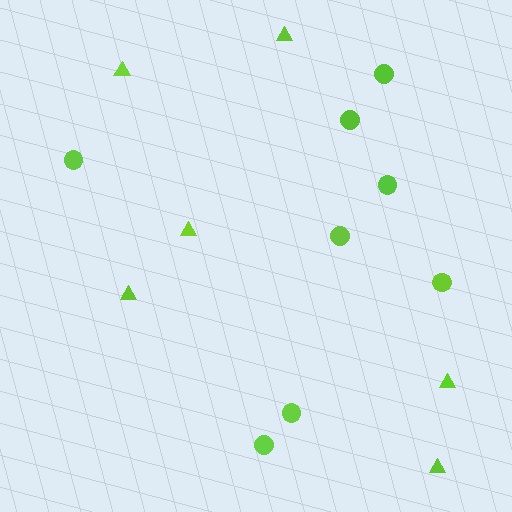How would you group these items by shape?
There are 2 groups: one group of triangles (6) and one group of circles (8).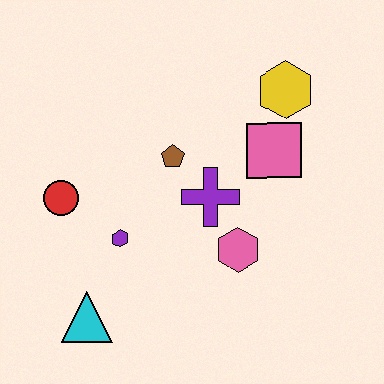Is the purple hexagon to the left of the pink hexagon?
Yes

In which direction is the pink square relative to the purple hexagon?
The pink square is to the right of the purple hexagon.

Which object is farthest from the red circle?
The yellow hexagon is farthest from the red circle.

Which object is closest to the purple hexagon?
The red circle is closest to the purple hexagon.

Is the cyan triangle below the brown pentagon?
Yes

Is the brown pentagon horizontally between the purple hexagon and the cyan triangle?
No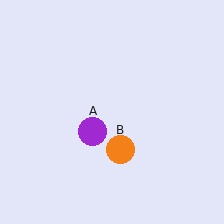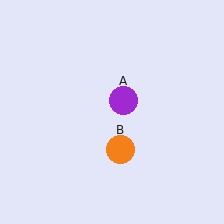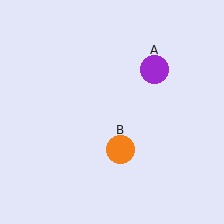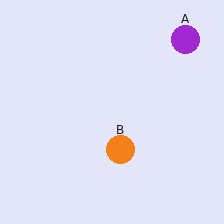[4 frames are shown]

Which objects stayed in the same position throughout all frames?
Orange circle (object B) remained stationary.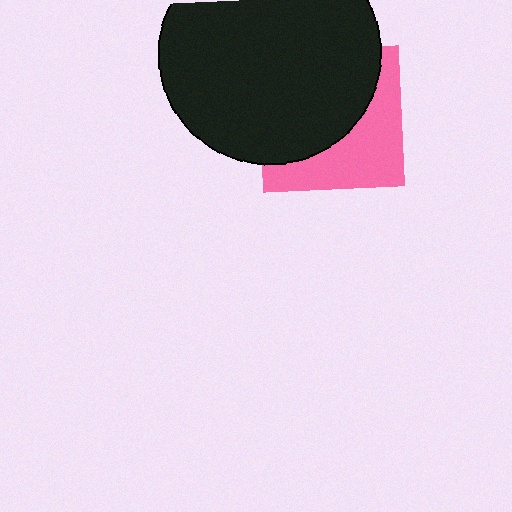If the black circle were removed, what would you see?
You would see the complete pink square.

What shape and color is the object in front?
The object in front is a black circle.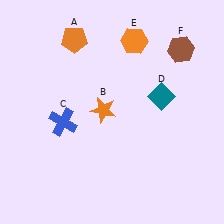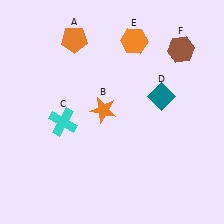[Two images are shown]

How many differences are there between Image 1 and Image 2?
There is 1 difference between the two images.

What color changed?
The cross (C) changed from blue in Image 1 to cyan in Image 2.